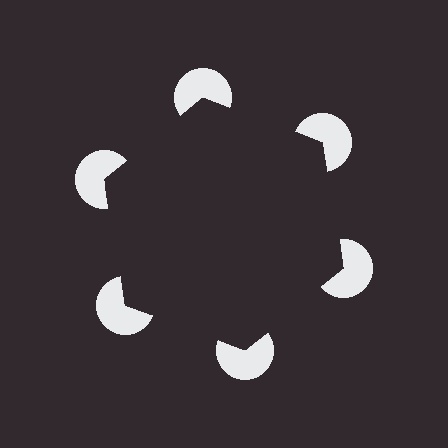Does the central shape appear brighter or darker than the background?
It typically appears slightly darker than the background, even though no actual brightness change is drawn.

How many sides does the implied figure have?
6 sides.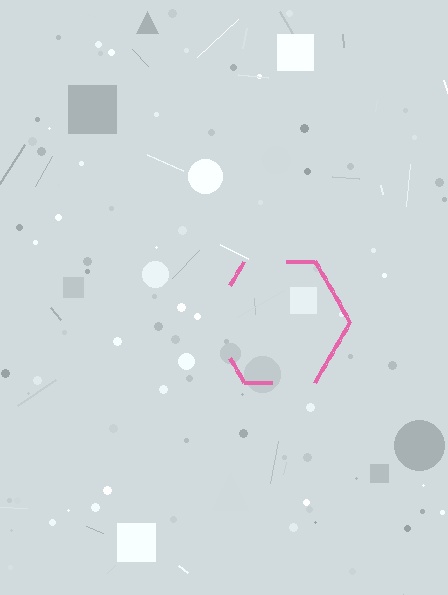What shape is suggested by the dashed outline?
The dashed outline suggests a hexagon.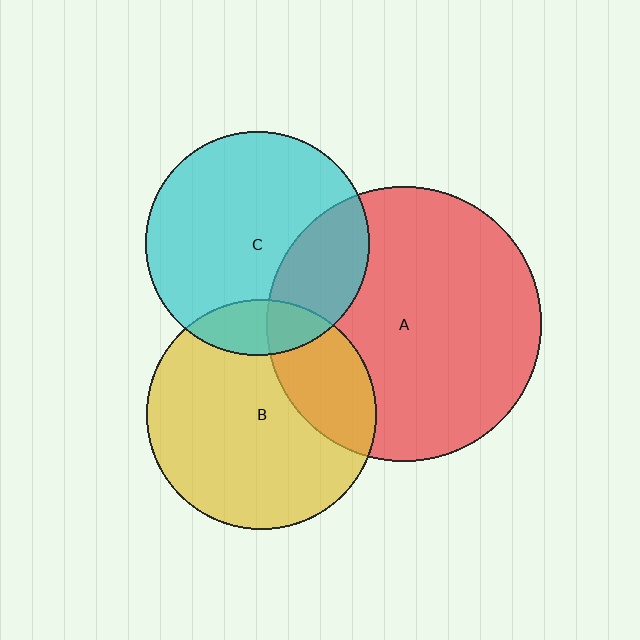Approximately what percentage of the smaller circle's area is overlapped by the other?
Approximately 25%.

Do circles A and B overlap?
Yes.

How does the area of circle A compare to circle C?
Approximately 1.5 times.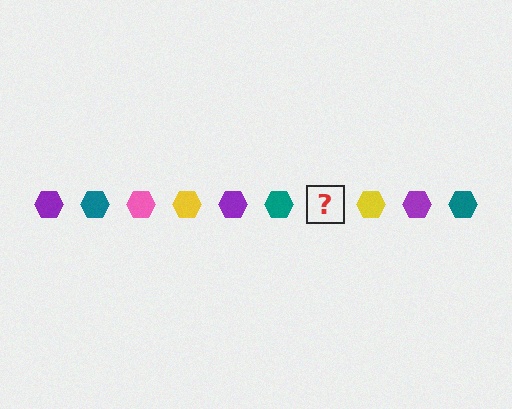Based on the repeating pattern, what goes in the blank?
The blank should be a pink hexagon.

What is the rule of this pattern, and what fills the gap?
The rule is that the pattern cycles through purple, teal, pink, yellow hexagons. The gap should be filled with a pink hexagon.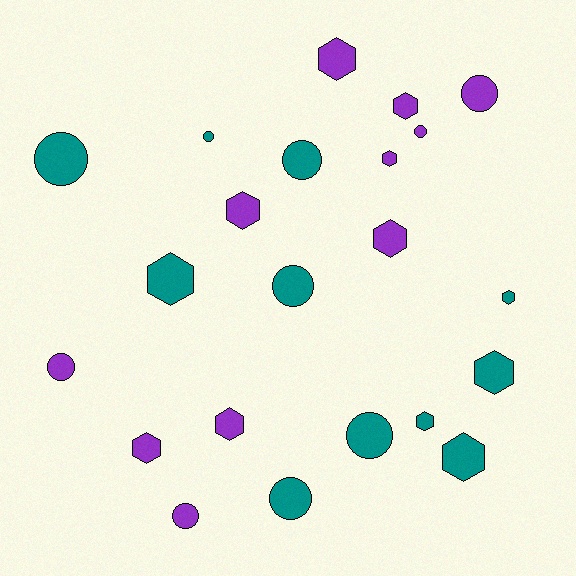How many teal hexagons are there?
There are 5 teal hexagons.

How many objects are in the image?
There are 22 objects.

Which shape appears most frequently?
Hexagon, with 12 objects.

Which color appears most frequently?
Teal, with 11 objects.